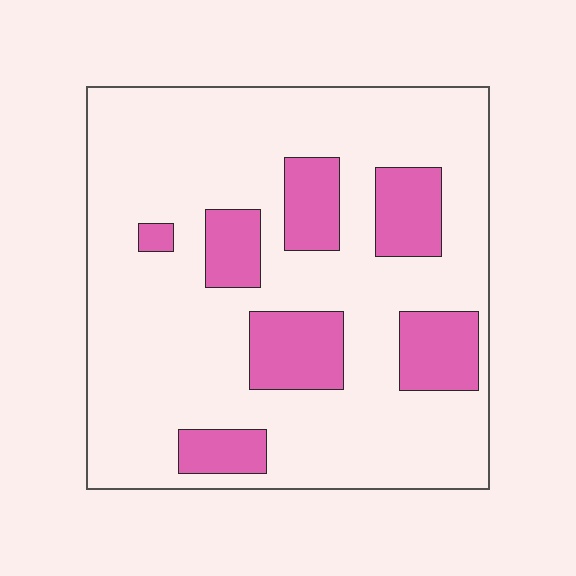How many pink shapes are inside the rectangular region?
7.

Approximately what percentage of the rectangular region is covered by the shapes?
Approximately 20%.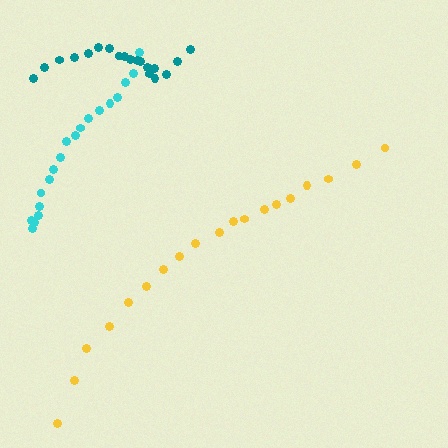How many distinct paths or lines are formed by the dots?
There are 3 distinct paths.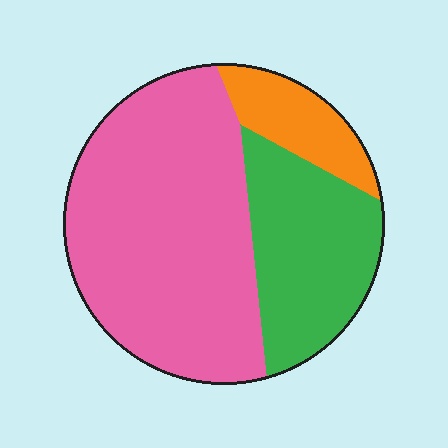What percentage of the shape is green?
Green takes up about one quarter (1/4) of the shape.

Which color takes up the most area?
Pink, at roughly 60%.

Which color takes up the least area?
Orange, at roughly 10%.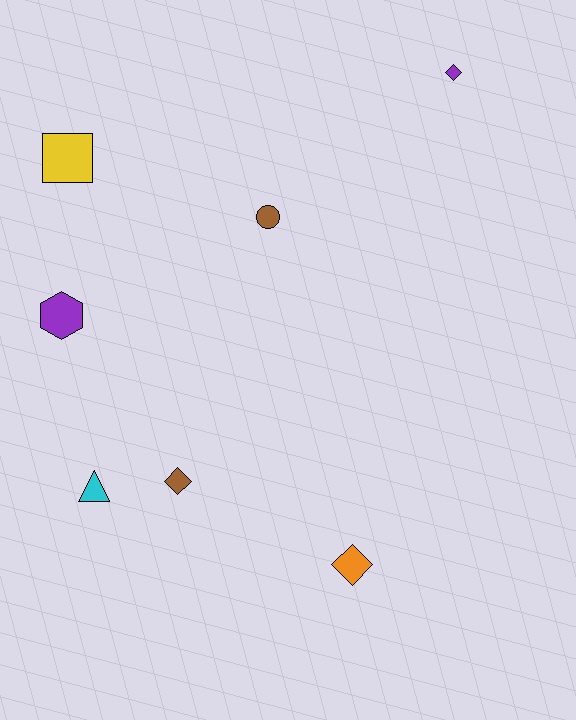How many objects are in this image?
There are 7 objects.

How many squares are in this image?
There is 1 square.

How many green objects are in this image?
There are no green objects.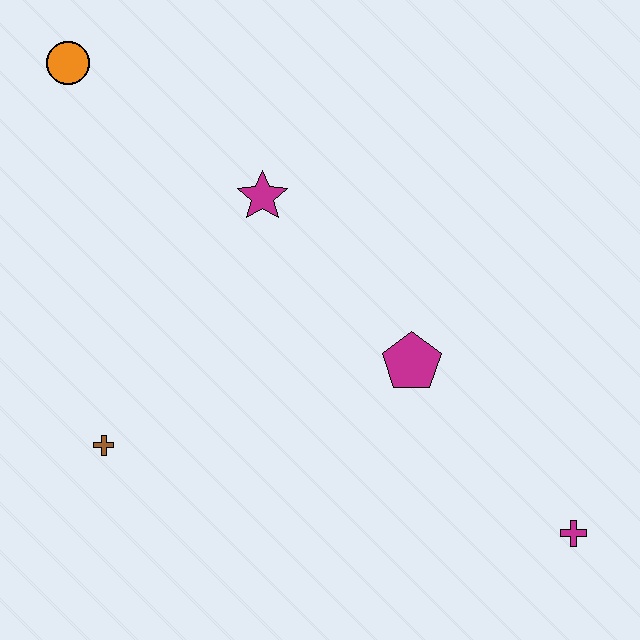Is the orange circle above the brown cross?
Yes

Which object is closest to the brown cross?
The magenta star is closest to the brown cross.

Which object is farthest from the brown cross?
The magenta cross is farthest from the brown cross.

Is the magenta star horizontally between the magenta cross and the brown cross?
Yes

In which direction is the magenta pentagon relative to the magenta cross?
The magenta pentagon is above the magenta cross.